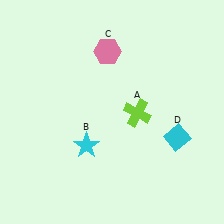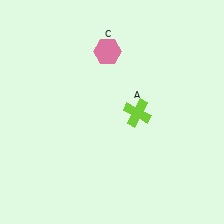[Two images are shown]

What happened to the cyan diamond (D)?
The cyan diamond (D) was removed in Image 2. It was in the bottom-right area of Image 1.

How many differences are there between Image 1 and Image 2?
There are 2 differences between the two images.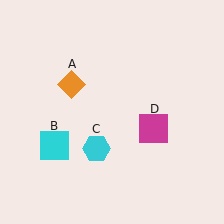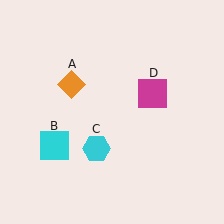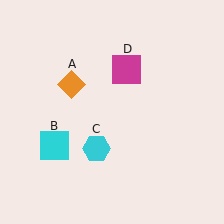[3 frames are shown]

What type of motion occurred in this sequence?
The magenta square (object D) rotated counterclockwise around the center of the scene.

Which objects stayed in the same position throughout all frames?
Orange diamond (object A) and cyan square (object B) and cyan hexagon (object C) remained stationary.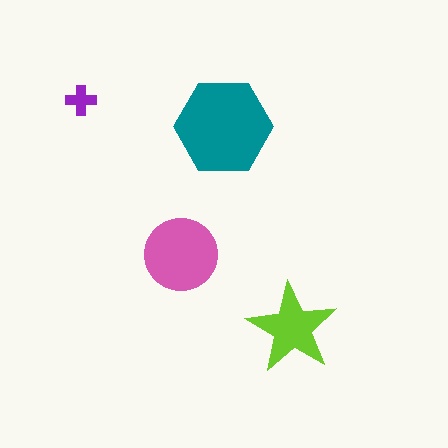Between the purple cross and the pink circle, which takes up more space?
The pink circle.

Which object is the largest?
The teal hexagon.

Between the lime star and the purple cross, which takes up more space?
The lime star.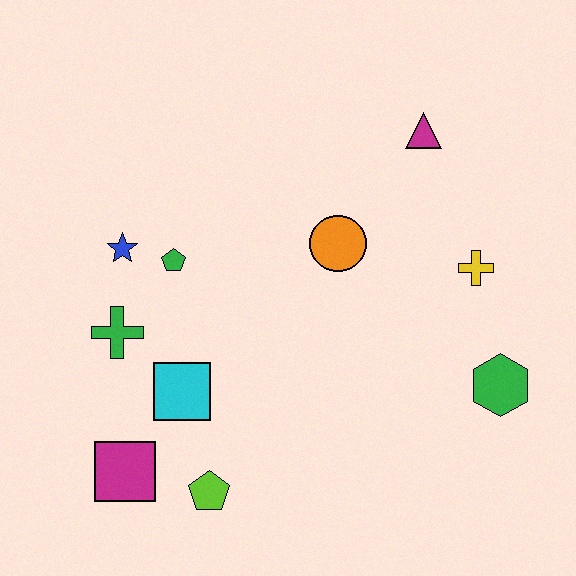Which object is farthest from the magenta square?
The magenta triangle is farthest from the magenta square.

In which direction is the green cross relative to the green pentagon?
The green cross is below the green pentagon.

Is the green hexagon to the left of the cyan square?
No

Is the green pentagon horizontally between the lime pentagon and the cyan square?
No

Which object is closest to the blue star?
The green pentagon is closest to the blue star.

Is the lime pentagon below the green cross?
Yes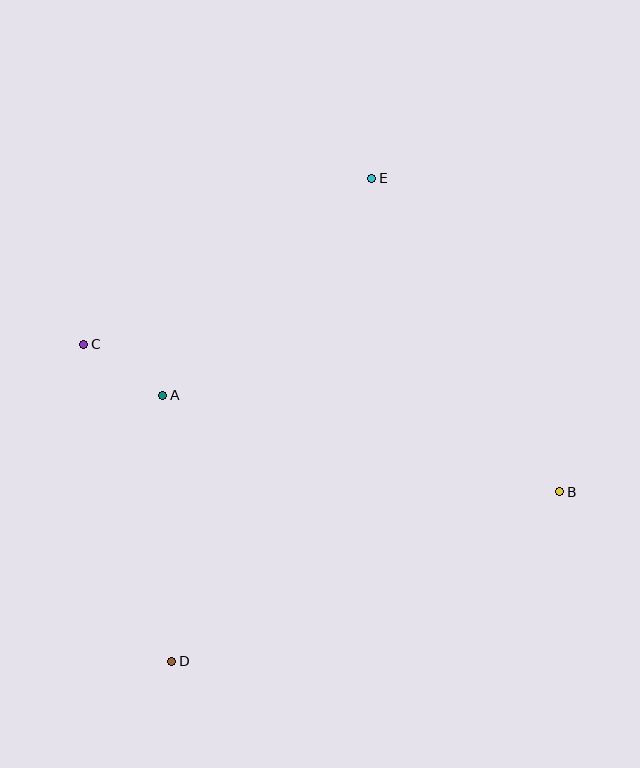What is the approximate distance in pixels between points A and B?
The distance between A and B is approximately 409 pixels.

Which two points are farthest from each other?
Points D and E are farthest from each other.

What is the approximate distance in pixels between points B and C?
The distance between B and C is approximately 499 pixels.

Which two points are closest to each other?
Points A and C are closest to each other.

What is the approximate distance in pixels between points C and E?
The distance between C and E is approximately 333 pixels.